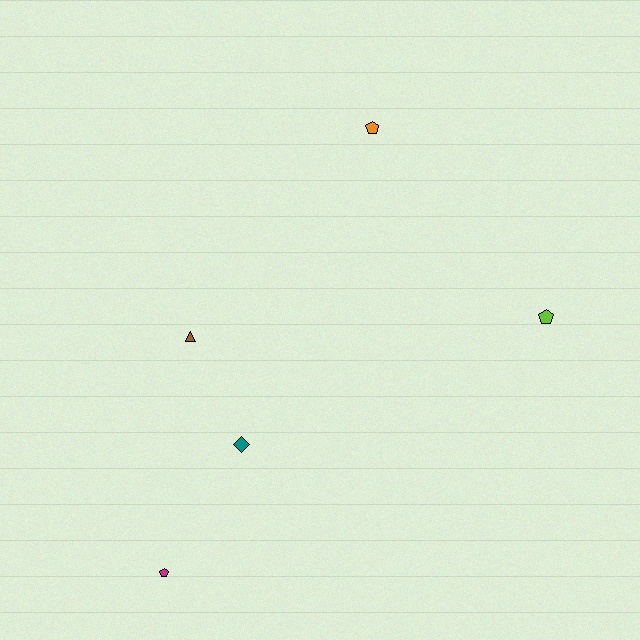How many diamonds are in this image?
There is 1 diamond.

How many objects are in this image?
There are 5 objects.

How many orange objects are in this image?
There is 1 orange object.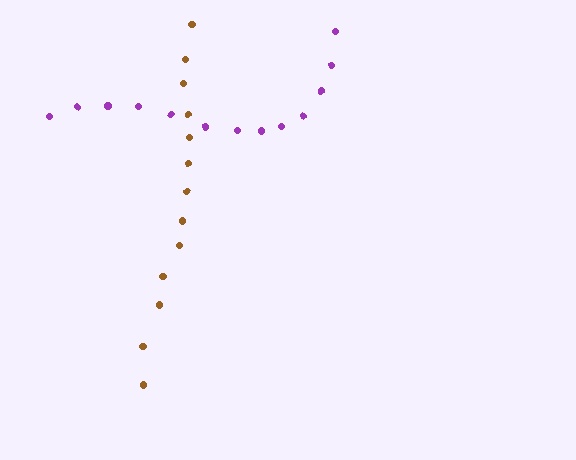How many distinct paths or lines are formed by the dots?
There are 2 distinct paths.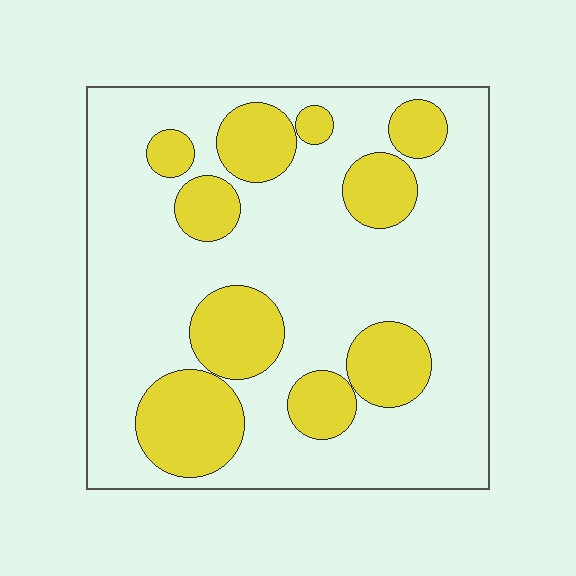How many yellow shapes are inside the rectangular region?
10.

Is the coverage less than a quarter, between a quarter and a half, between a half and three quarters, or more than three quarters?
Between a quarter and a half.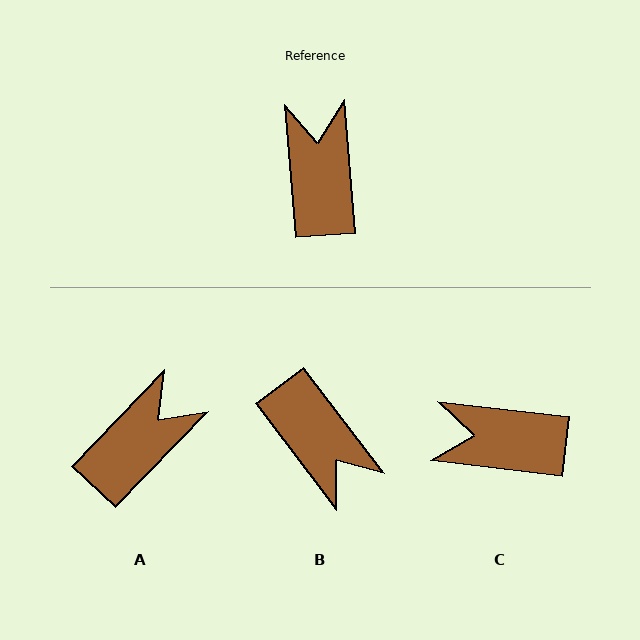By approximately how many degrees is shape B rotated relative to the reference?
Approximately 147 degrees clockwise.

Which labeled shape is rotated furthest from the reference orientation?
B, about 147 degrees away.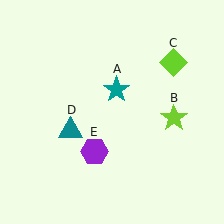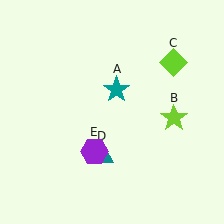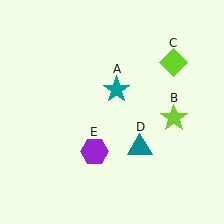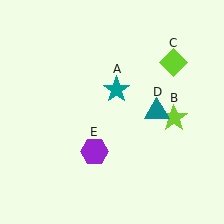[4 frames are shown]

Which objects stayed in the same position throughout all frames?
Teal star (object A) and lime star (object B) and lime diamond (object C) and purple hexagon (object E) remained stationary.